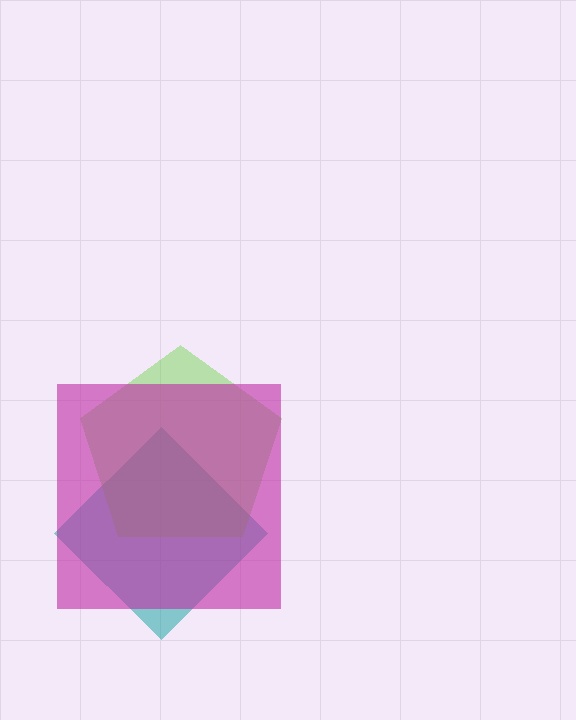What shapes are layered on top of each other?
The layered shapes are: a teal diamond, a lime pentagon, a magenta square.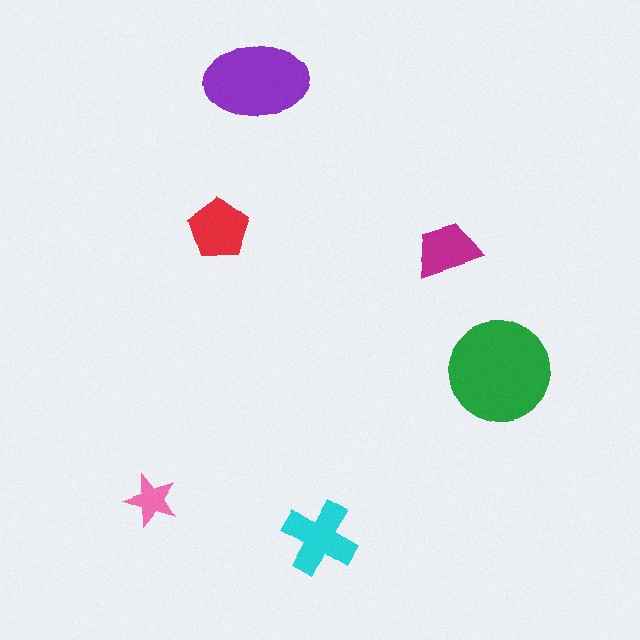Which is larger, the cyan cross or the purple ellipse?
The purple ellipse.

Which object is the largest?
The green circle.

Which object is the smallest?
The pink star.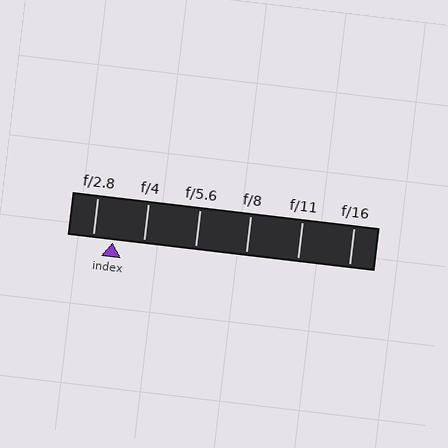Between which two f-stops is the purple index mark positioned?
The index mark is between f/2.8 and f/4.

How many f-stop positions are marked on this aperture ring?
There are 6 f-stop positions marked.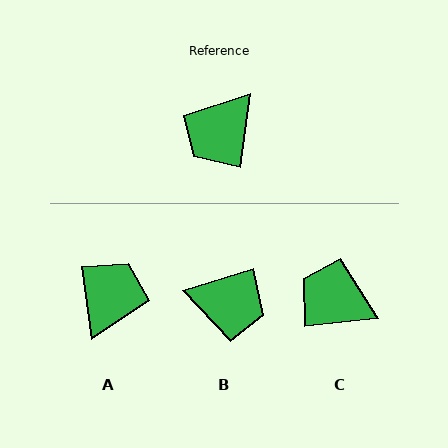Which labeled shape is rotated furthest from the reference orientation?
A, about 164 degrees away.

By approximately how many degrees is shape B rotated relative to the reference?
Approximately 115 degrees counter-clockwise.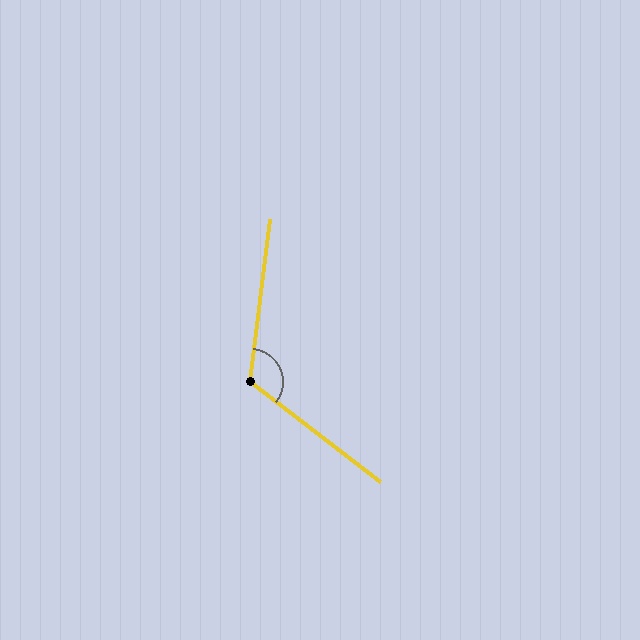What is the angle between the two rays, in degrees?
Approximately 121 degrees.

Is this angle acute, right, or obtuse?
It is obtuse.